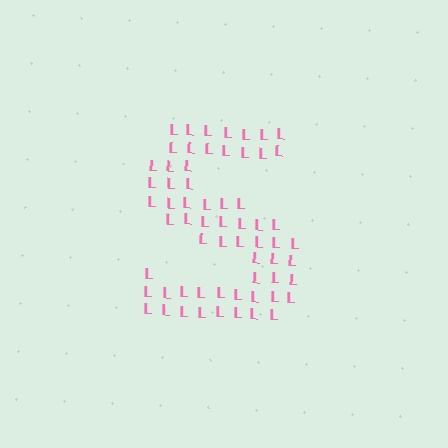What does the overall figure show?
The overall figure shows the letter S.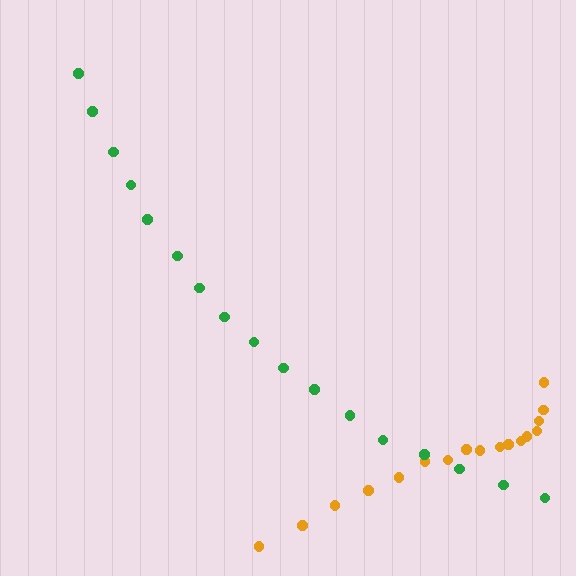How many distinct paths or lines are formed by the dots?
There are 2 distinct paths.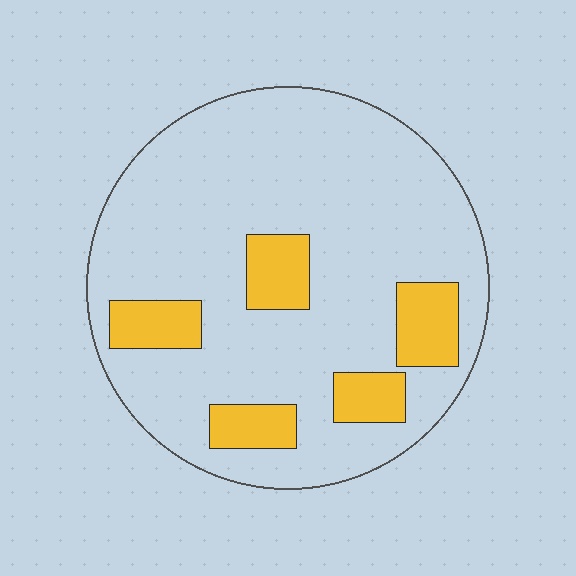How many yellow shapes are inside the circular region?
5.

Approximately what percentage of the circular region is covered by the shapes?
Approximately 20%.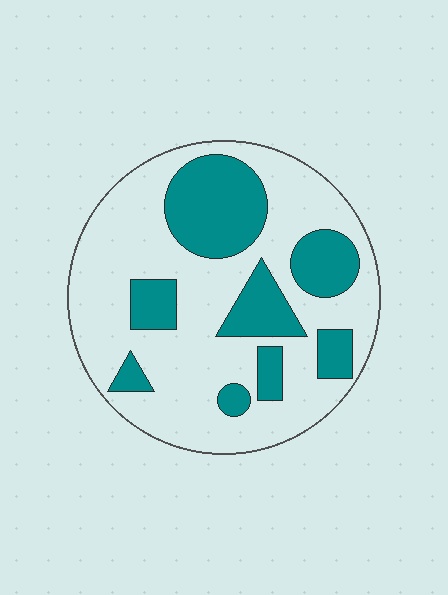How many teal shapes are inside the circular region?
8.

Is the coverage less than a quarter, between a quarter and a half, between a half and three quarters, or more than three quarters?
Between a quarter and a half.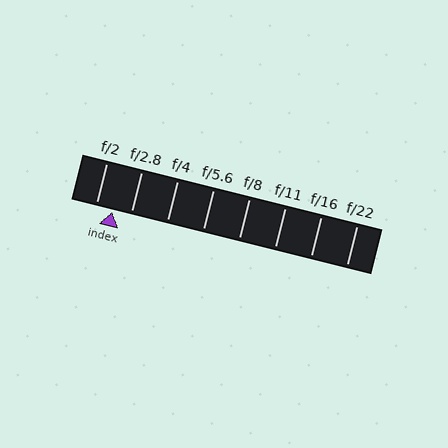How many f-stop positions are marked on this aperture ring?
There are 8 f-stop positions marked.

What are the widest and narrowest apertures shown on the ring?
The widest aperture shown is f/2 and the narrowest is f/22.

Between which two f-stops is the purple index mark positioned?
The index mark is between f/2 and f/2.8.